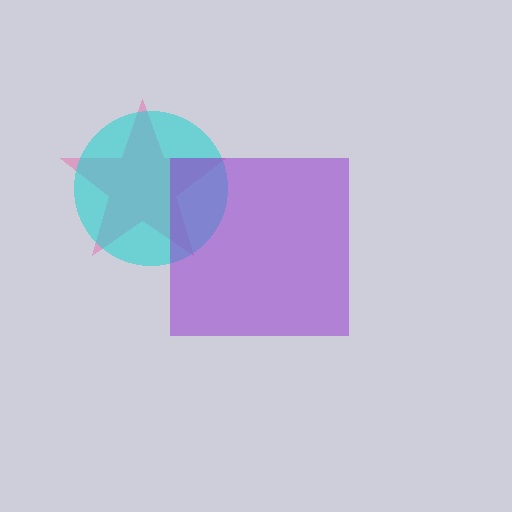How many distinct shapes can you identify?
There are 3 distinct shapes: a pink star, a cyan circle, a purple square.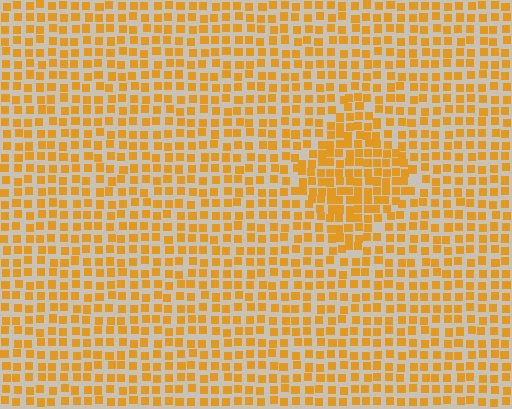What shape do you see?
I see a diamond.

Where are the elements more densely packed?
The elements are more densely packed inside the diamond boundary.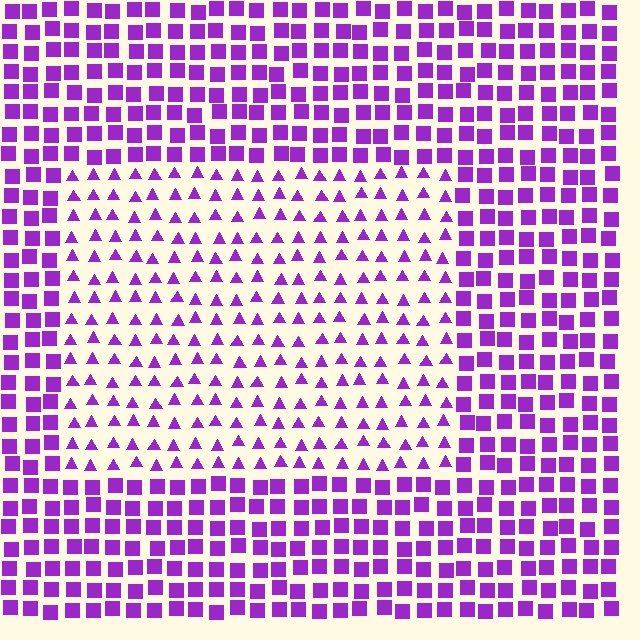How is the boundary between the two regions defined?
The boundary is defined by a change in element shape: triangles inside vs. squares outside. All elements share the same color and spacing.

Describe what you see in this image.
The image is filled with small purple elements arranged in a uniform grid. A rectangle-shaped region contains triangles, while the surrounding area contains squares. The boundary is defined purely by the change in element shape.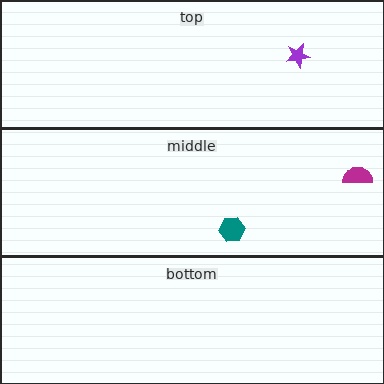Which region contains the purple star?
The top region.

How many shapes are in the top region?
1.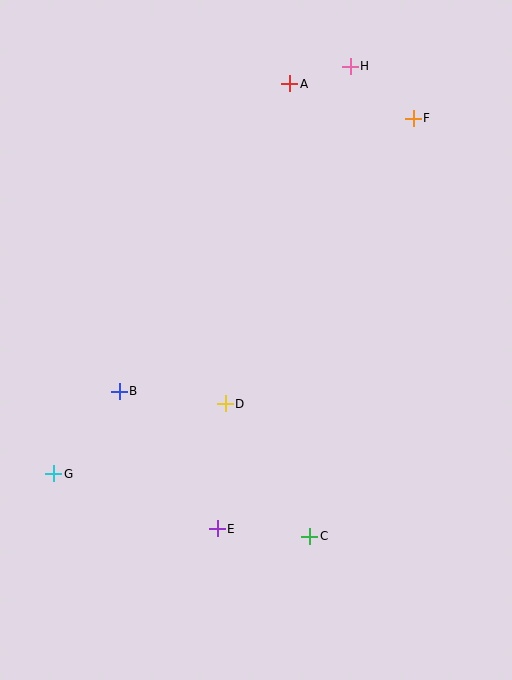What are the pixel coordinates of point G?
Point G is at (54, 474).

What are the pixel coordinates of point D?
Point D is at (225, 404).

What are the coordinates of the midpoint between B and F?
The midpoint between B and F is at (266, 255).